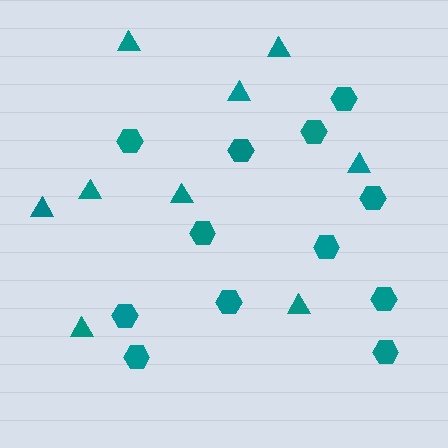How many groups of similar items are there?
There are 2 groups: one group of triangles (9) and one group of hexagons (12).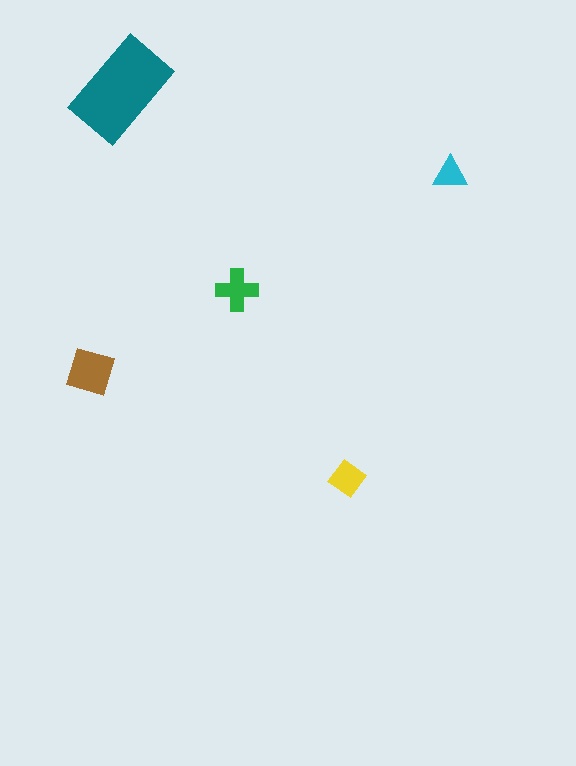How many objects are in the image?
There are 5 objects in the image.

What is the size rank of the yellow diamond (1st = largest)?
4th.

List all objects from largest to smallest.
The teal rectangle, the brown diamond, the green cross, the yellow diamond, the cyan triangle.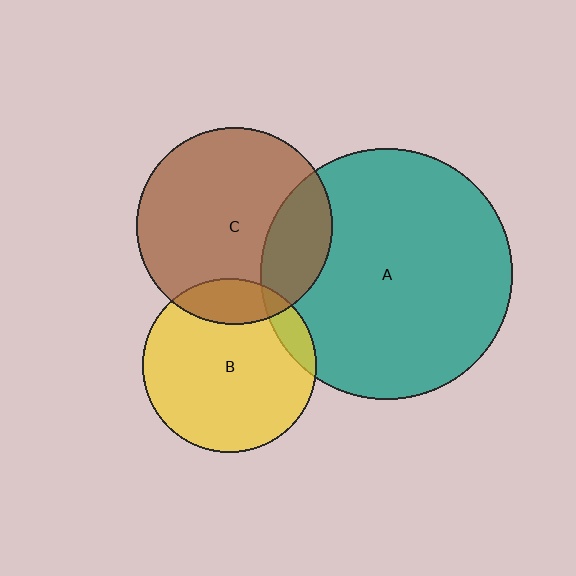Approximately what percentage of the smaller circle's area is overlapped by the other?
Approximately 15%.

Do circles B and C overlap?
Yes.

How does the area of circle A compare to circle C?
Approximately 1.6 times.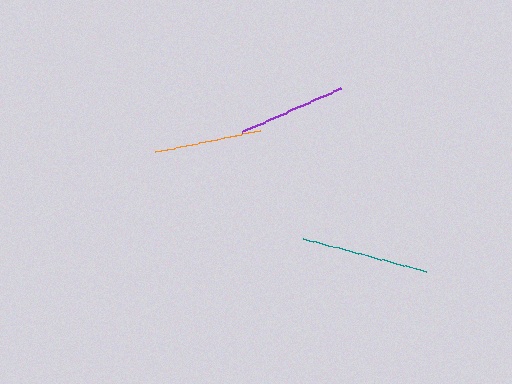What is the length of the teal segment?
The teal segment is approximately 127 pixels long.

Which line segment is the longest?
The teal line is the longest at approximately 127 pixels.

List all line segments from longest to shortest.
From longest to shortest: teal, purple, orange.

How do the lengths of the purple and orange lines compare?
The purple and orange lines are approximately the same length.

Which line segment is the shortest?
The orange line is the shortest at approximately 107 pixels.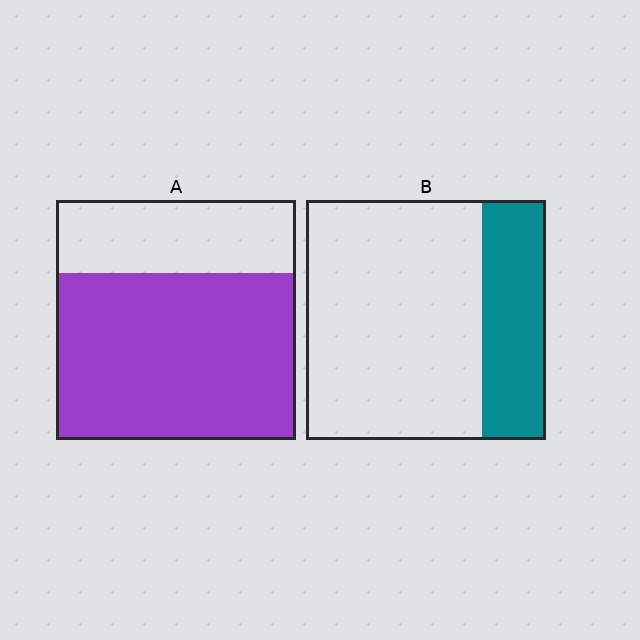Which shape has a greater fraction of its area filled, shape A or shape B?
Shape A.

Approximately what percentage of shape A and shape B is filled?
A is approximately 70% and B is approximately 25%.